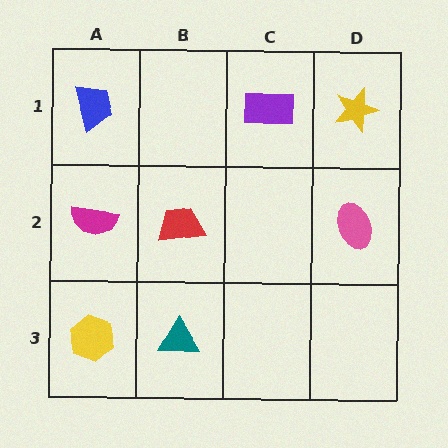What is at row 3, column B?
A teal triangle.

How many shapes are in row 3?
2 shapes.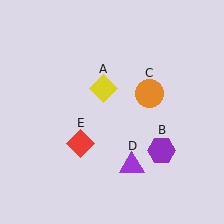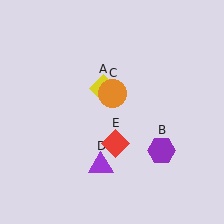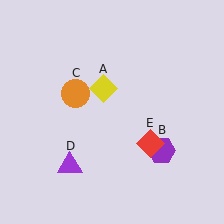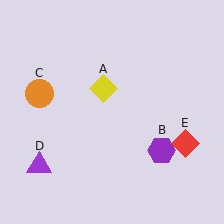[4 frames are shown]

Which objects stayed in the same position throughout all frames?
Yellow diamond (object A) and purple hexagon (object B) remained stationary.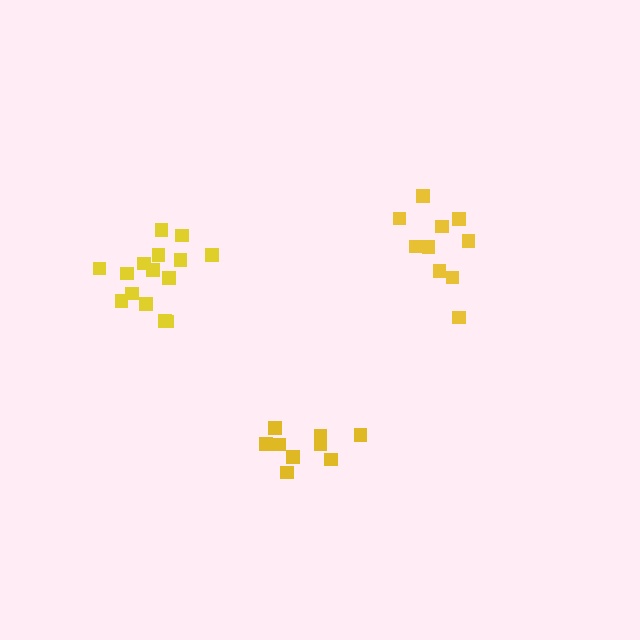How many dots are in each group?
Group 1: 9 dots, Group 2: 15 dots, Group 3: 10 dots (34 total).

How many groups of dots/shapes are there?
There are 3 groups.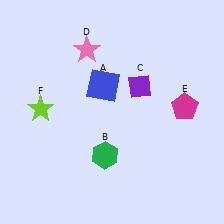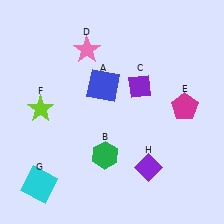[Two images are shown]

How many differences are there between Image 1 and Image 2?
There are 2 differences between the two images.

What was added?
A cyan square (G), a purple diamond (H) were added in Image 2.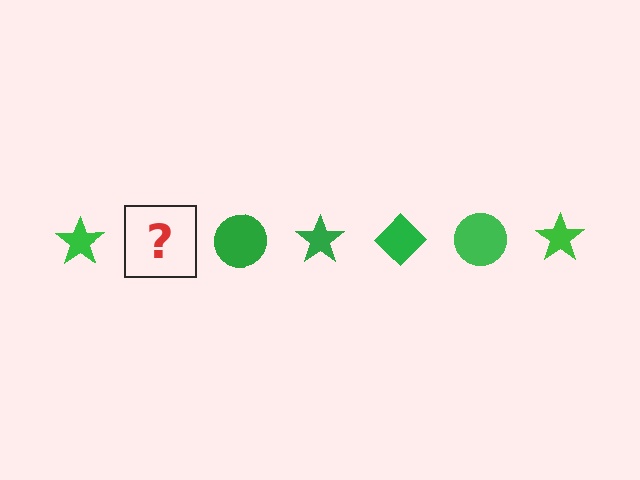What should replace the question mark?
The question mark should be replaced with a green diamond.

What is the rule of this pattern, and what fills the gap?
The rule is that the pattern cycles through star, diamond, circle shapes in green. The gap should be filled with a green diamond.